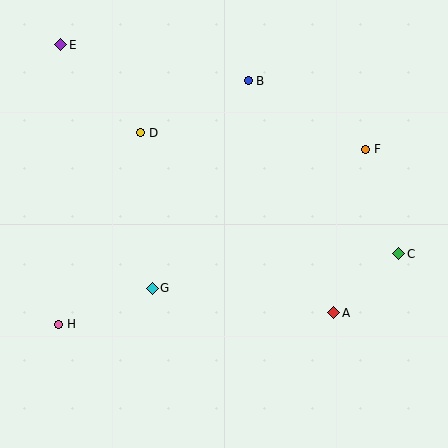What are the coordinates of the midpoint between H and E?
The midpoint between H and E is at (60, 185).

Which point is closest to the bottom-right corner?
Point A is closest to the bottom-right corner.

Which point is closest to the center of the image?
Point G at (152, 288) is closest to the center.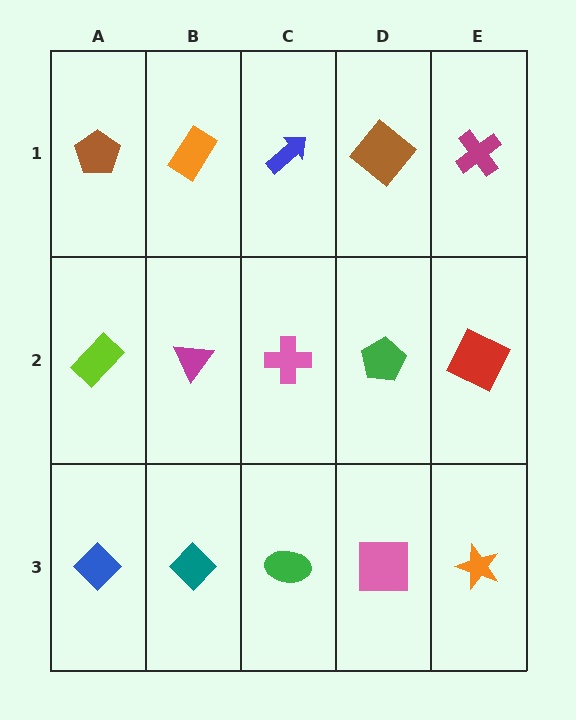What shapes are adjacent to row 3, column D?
A green pentagon (row 2, column D), a green ellipse (row 3, column C), an orange star (row 3, column E).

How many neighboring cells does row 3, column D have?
3.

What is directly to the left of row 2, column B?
A lime rectangle.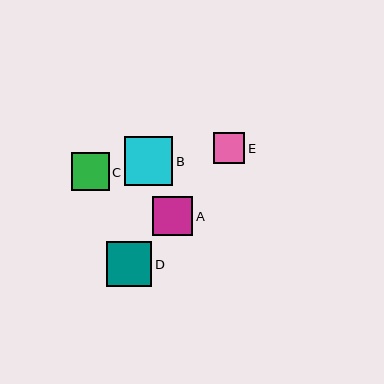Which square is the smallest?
Square E is the smallest with a size of approximately 31 pixels.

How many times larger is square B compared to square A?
Square B is approximately 1.2 times the size of square A.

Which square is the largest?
Square B is the largest with a size of approximately 49 pixels.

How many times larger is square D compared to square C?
Square D is approximately 1.2 times the size of square C.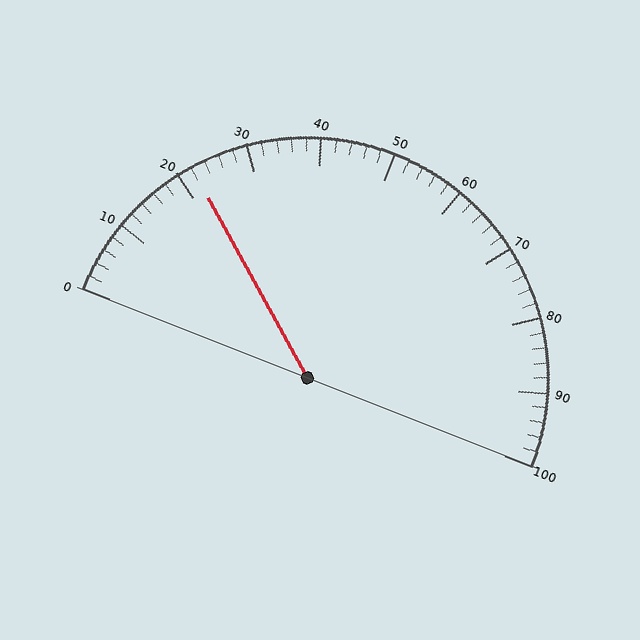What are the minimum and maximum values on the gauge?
The gauge ranges from 0 to 100.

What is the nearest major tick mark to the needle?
The nearest major tick mark is 20.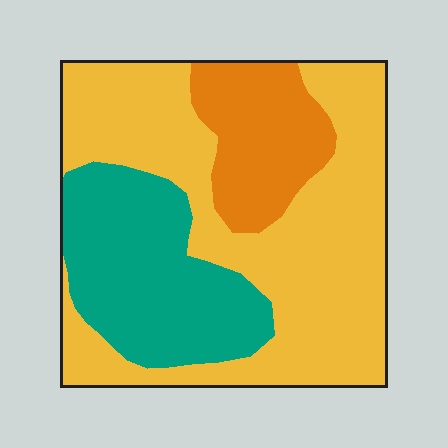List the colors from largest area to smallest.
From largest to smallest: yellow, teal, orange.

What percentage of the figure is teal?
Teal covers roughly 25% of the figure.